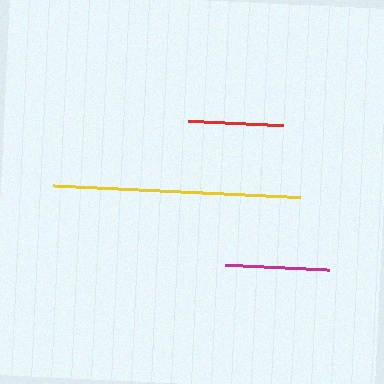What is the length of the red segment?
The red segment is approximately 96 pixels long.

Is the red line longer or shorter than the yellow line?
The yellow line is longer than the red line.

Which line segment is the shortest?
The red line is the shortest at approximately 96 pixels.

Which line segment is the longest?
The yellow line is the longest at approximately 247 pixels.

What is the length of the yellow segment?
The yellow segment is approximately 247 pixels long.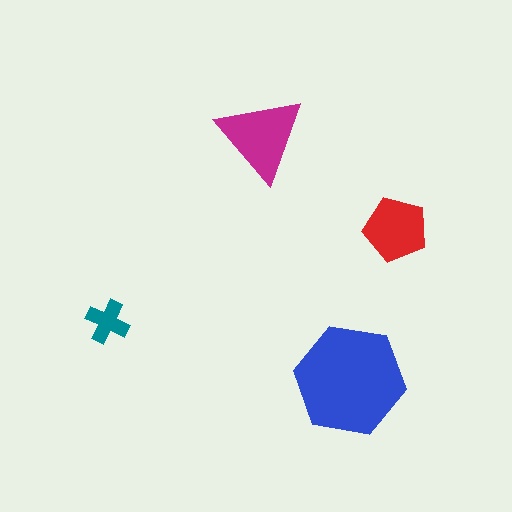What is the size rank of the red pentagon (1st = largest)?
3rd.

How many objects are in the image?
There are 4 objects in the image.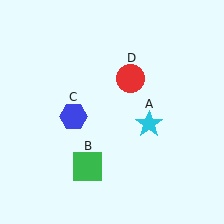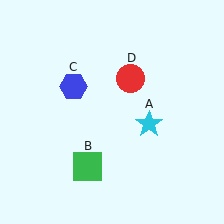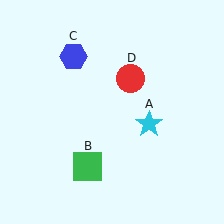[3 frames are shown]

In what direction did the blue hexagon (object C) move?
The blue hexagon (object C) moved up.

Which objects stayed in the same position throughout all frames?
Cyan star (object A) and green square (object B) and red circle (object D) remained stationary.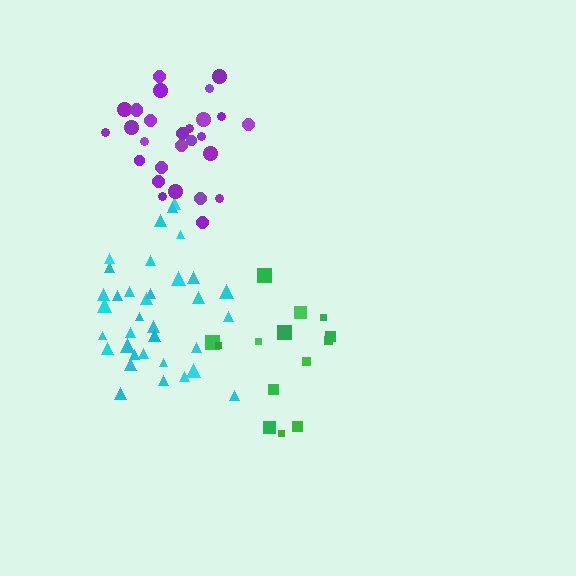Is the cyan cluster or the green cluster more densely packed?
Cyan.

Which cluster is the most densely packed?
Purple.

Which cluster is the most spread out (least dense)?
Green.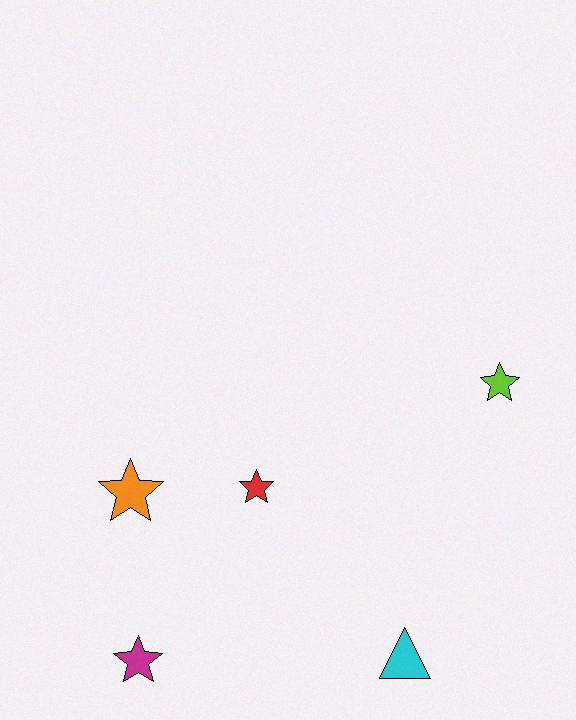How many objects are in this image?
There are 5 objects.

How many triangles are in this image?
There is 1 triangle.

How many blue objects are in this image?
There are no blue objects.